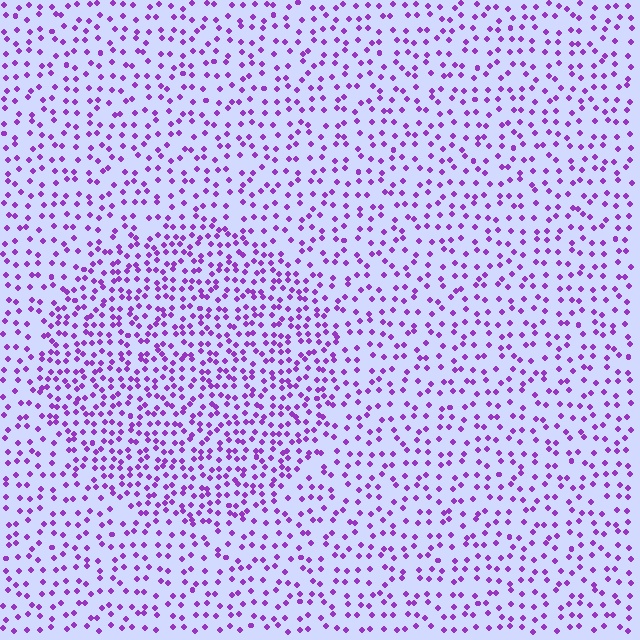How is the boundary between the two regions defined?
The boundary is defined by a change in element density (approximately 1.7x ratio). All elements are the same color, size, and shape.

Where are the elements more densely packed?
The elements are more densely packed inside the circle boundary.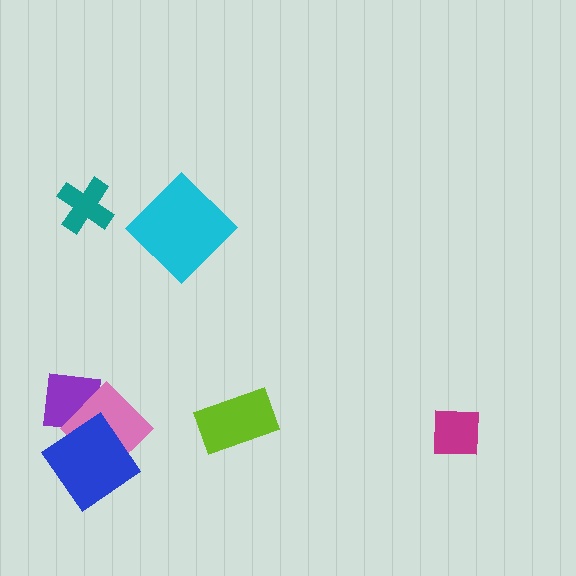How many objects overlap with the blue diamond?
1 object overlaps with the blue diamond.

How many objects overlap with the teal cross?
0 objects overlap with the teal cross.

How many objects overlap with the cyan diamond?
0 objects overlap with the cyan diamond.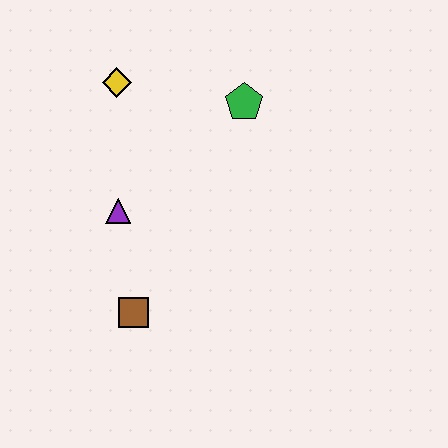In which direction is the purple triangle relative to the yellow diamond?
The purple triangle is below the yellow diamond.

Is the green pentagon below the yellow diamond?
Yes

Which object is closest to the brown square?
The purple triangle is closest to the brown square.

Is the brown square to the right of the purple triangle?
Yes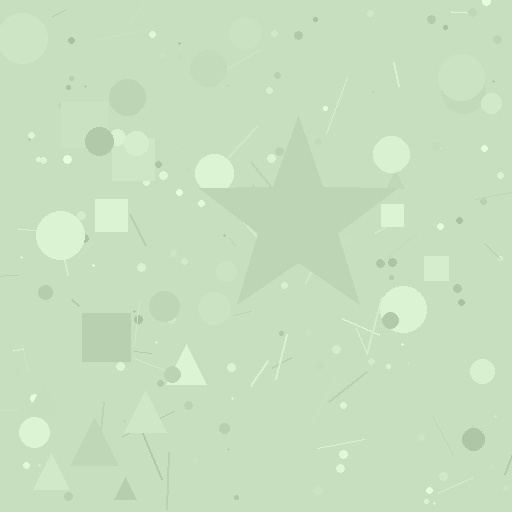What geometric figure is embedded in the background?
A star is embedded in the background.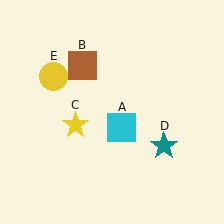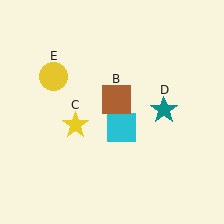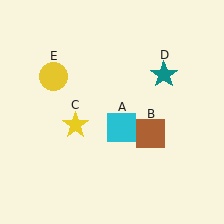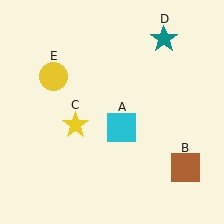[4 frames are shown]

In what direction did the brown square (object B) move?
The brown square (object B) moved down and to the right.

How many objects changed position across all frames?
2 objects changed position: brown square (object B), teal star (object D).